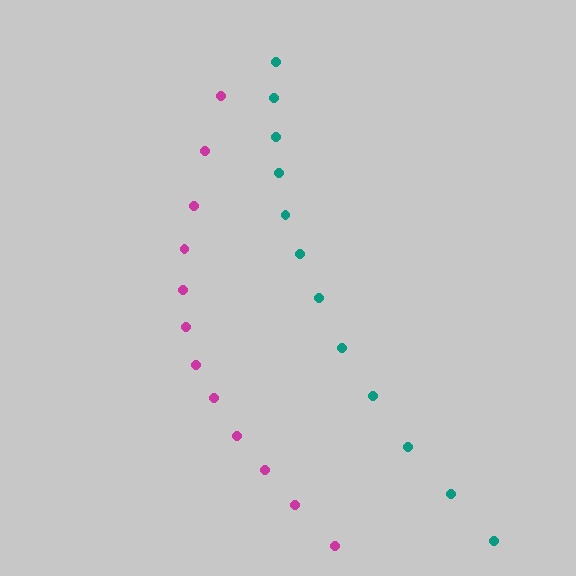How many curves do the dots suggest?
There are 2 distinct paths.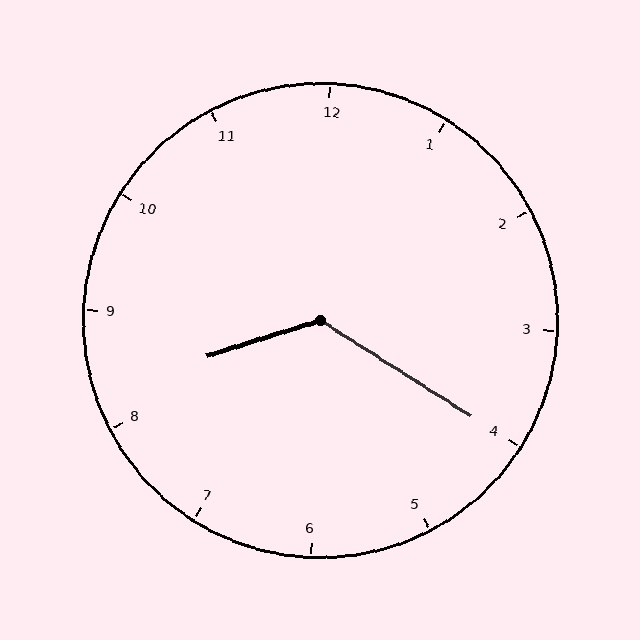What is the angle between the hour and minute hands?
Approximately 130 degrees.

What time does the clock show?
8:20.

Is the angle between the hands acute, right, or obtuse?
It is obtuse.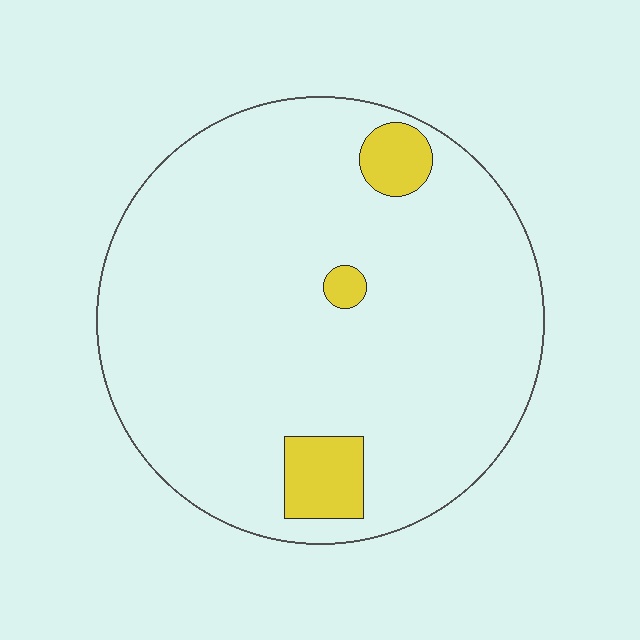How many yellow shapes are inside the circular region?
3.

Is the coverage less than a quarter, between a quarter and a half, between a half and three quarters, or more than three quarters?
Less than a quarter.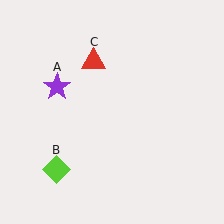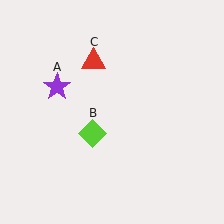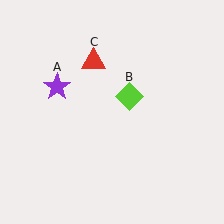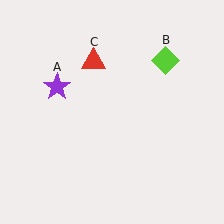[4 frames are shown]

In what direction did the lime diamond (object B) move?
The lime diamond (object B) moved up and to the right.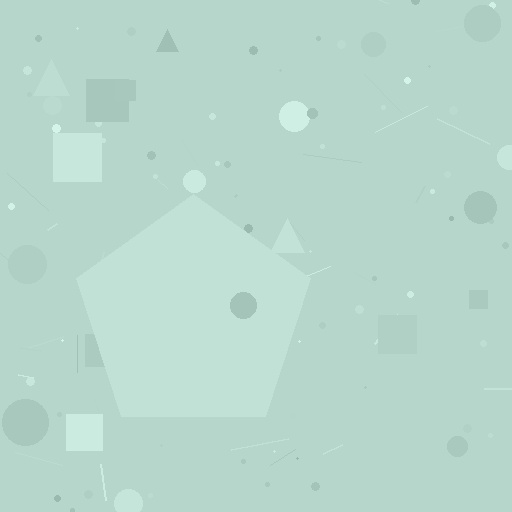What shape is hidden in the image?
A pentagon is hidden in the image.